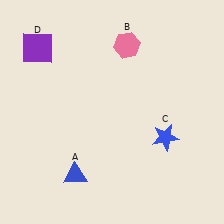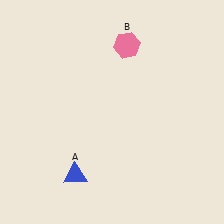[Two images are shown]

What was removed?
The blue star (C), the purple square (D) were removed in Image 2.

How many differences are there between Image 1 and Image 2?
There are 2 differences between the two images.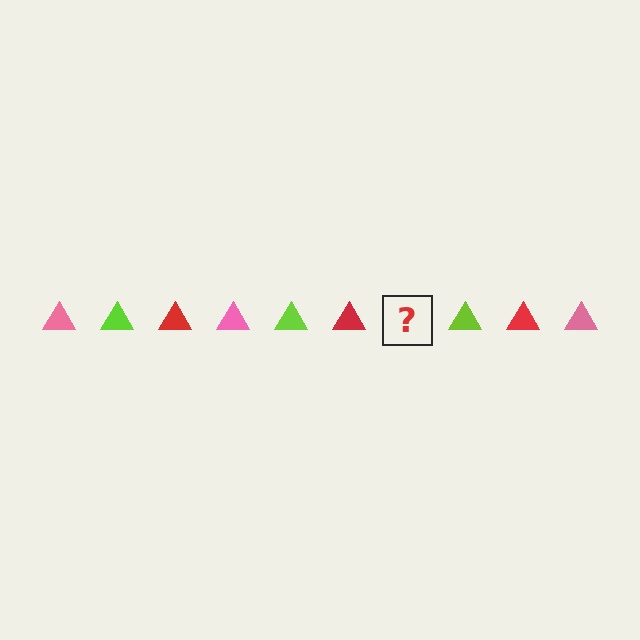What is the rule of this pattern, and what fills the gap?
The rule is that the pattern cycles through pink, lime, red triangles. The gap should be filled with a pink triangle.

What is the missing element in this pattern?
The missing element is a pink triangle.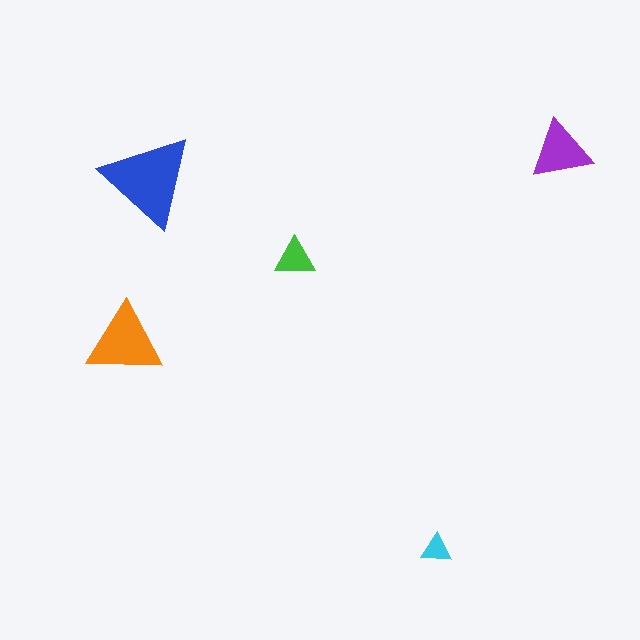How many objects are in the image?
There are 5 objects in the image.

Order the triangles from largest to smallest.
the blue one, the orange one, the purple one, the green one, the cyan one.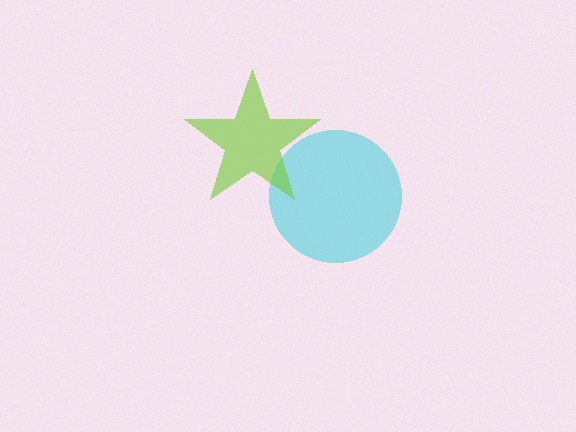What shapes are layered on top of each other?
The layered shapes are: a cyan circle, a lime star.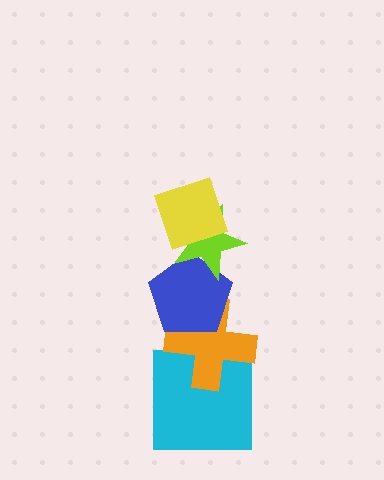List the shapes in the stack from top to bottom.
From top to bottom: the yellow diamond, the lime star, the blue pentagon, the orange cross, the cyan square.